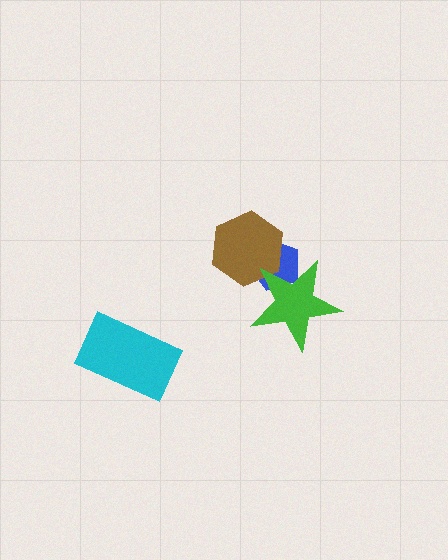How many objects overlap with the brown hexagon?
2 objects overlap with the brown hexagon.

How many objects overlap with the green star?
2 objects overlap with the green star.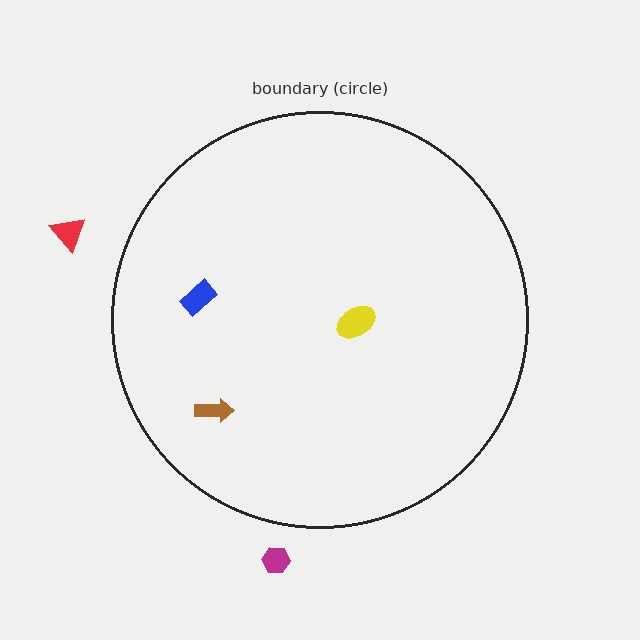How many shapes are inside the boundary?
3 inside, 2 outside.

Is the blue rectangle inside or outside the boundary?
Inside.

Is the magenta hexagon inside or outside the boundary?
Outside.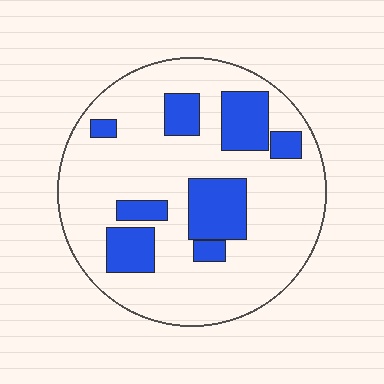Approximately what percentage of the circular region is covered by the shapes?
Approximately 25%.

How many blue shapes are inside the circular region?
8.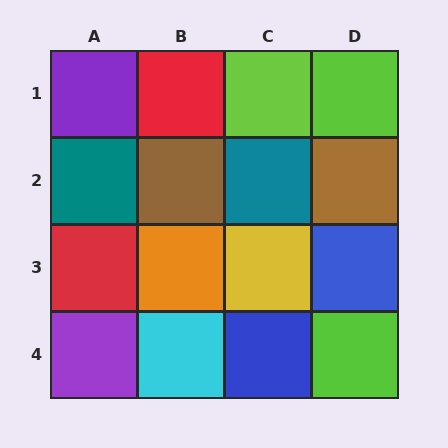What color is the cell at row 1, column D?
Lime.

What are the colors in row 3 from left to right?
Red, orange, yellow, blue.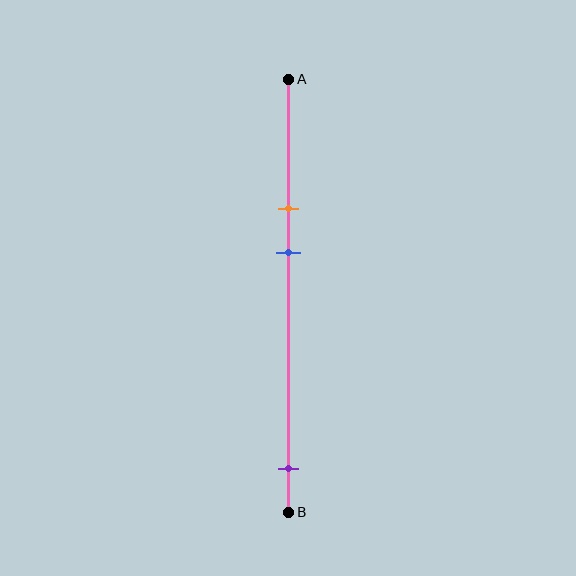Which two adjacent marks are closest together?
The orange and blue marks are the closest adjacent pair.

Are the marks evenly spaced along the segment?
No, the marks are not evenly spaced.